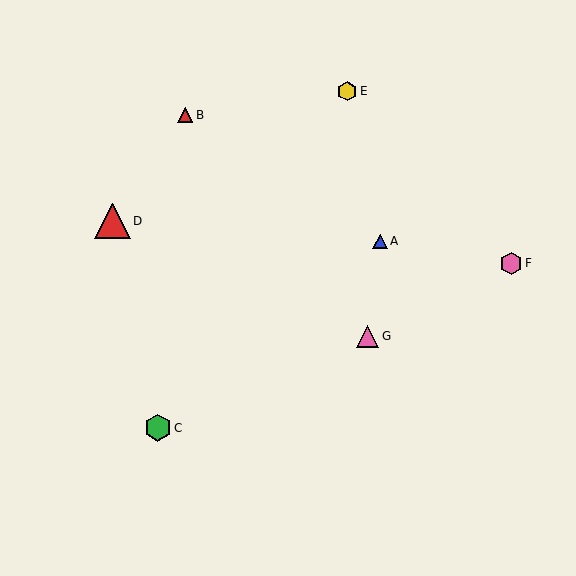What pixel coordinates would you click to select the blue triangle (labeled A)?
Click at (380, 241) to select the blue triangle A.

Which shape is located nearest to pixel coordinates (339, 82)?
The yellow hexagon (labeled E) at (347, 91) is nearest to that location.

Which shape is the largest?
The red triangle (labeled D) is the largest.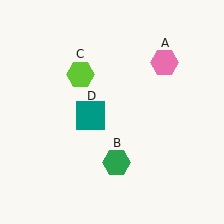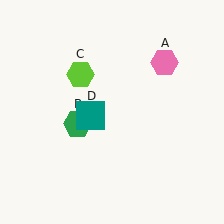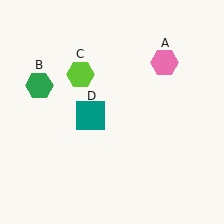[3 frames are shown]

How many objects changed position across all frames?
1 object changed position: green hexagon (object B).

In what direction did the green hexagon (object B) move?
The green hexagon (object B) moved up and to the left.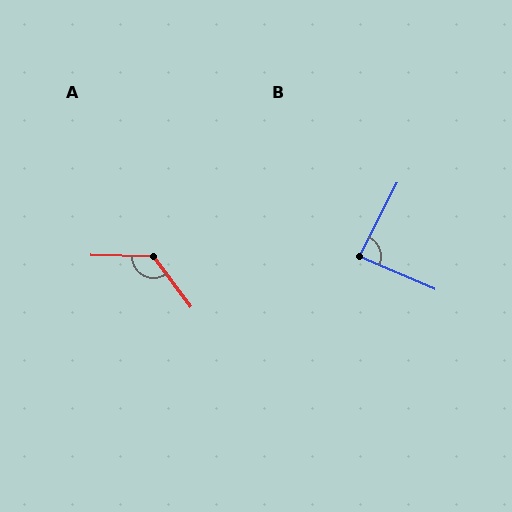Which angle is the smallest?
B, at approximately 86 degrees.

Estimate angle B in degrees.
Approximately 86 degrees.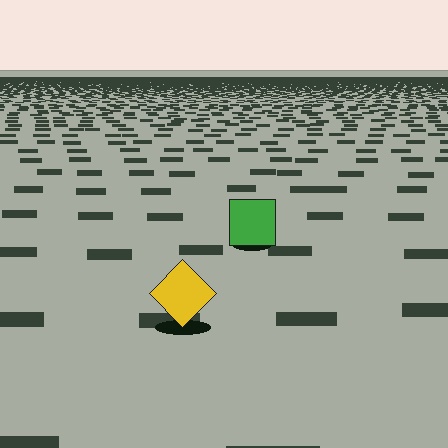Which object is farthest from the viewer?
The green square is farthest from the viewer. It appears smaller and the ground texture around it is denser.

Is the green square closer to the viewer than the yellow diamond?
No. The yellow diamond is closer — you can tell from the texture gradient: the ground texture is coarser near it.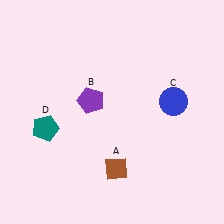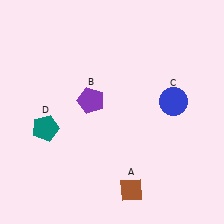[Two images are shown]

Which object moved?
The brown diamond (A) moved down.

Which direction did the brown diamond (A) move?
The brown diamond (A) moved down.